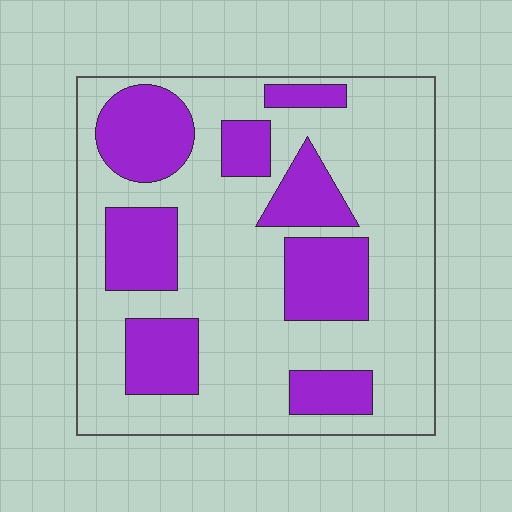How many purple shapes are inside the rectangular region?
8.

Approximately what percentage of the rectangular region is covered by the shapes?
Approximately 30%.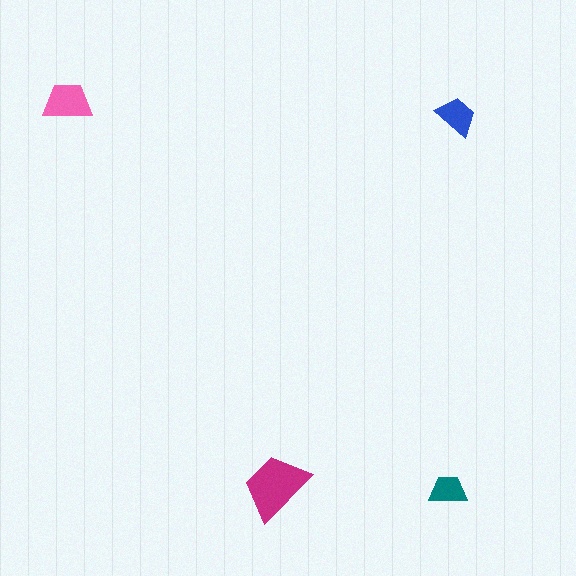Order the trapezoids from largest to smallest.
the magenta one, the pink one, the blue one, the teal one.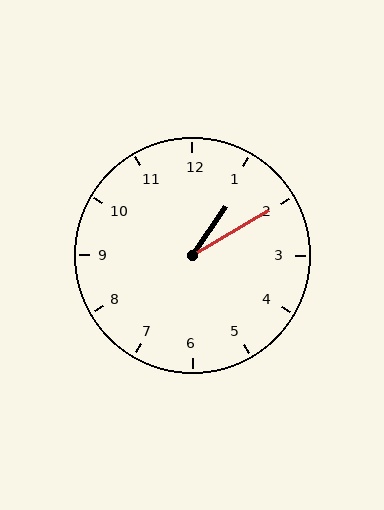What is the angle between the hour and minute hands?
Approximately 25 degrees.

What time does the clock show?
1:10.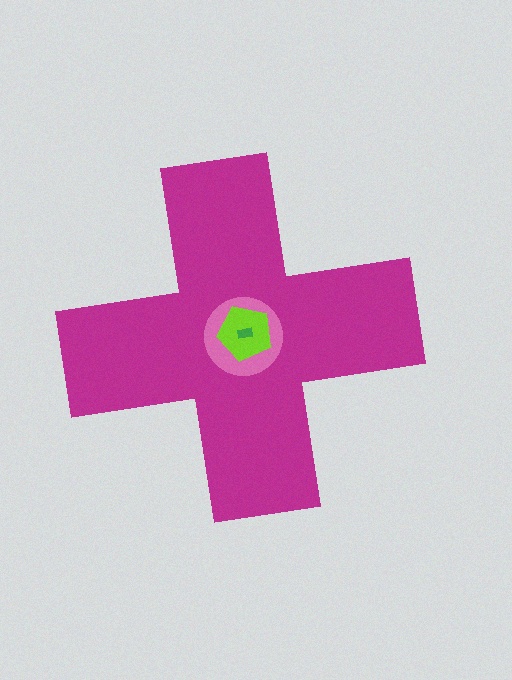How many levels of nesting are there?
4.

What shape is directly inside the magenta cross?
The pink circle.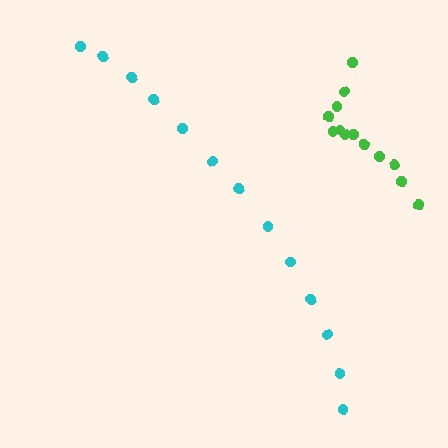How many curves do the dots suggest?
There are 2 distinct paths.